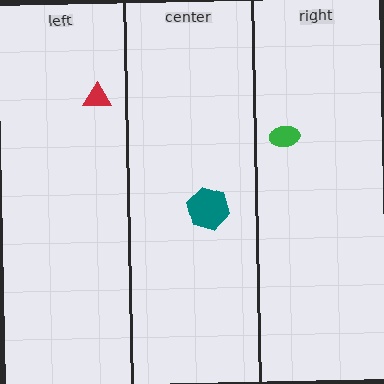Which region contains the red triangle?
The left region.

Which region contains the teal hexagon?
The center region.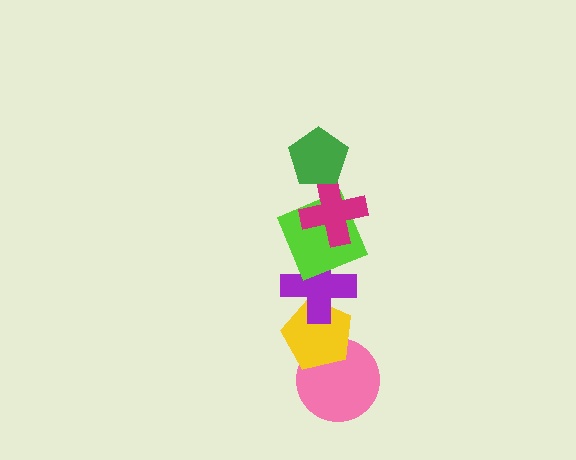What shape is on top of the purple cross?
The lime square is on top of the purple cross.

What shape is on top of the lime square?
The magenta cross is on top of the lime square.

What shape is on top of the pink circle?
The yellow pentagon is on top of the pink circle.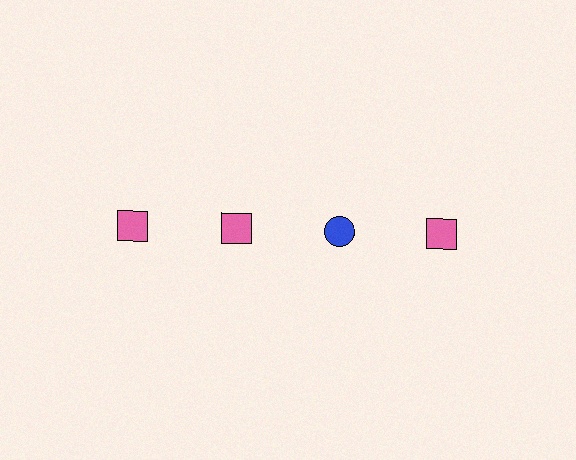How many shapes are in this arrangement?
There are 4 shapes arranged in a grid pattern.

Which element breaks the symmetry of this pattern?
The blue circle in the top row, center column breaks the symmetry. All other shapes are pink squares.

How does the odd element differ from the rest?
It differs in both color (blue instead of pink) and shape (circle instead of square).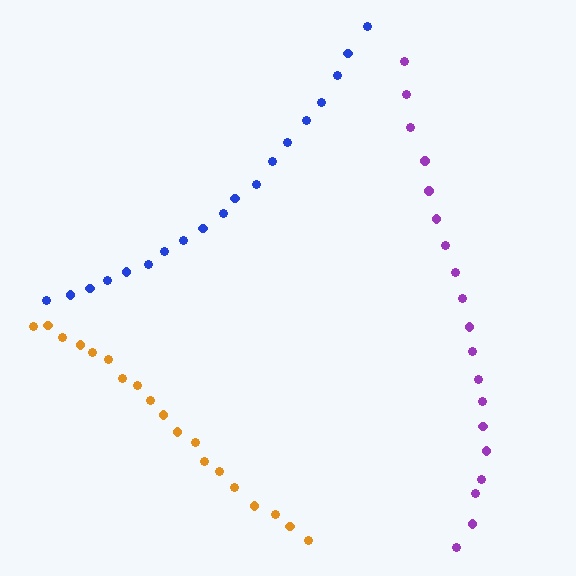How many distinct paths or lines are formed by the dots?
There are 3 distinct paths.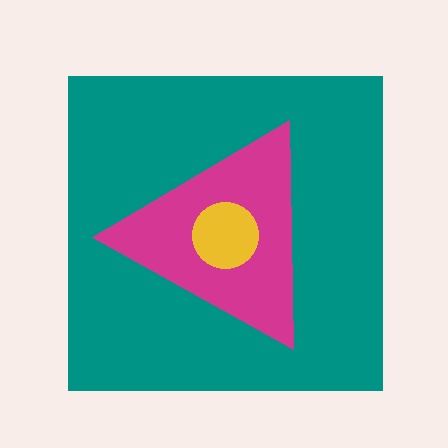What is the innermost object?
The yellow circle.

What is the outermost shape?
The teal square.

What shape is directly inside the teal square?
The magenta triangle.